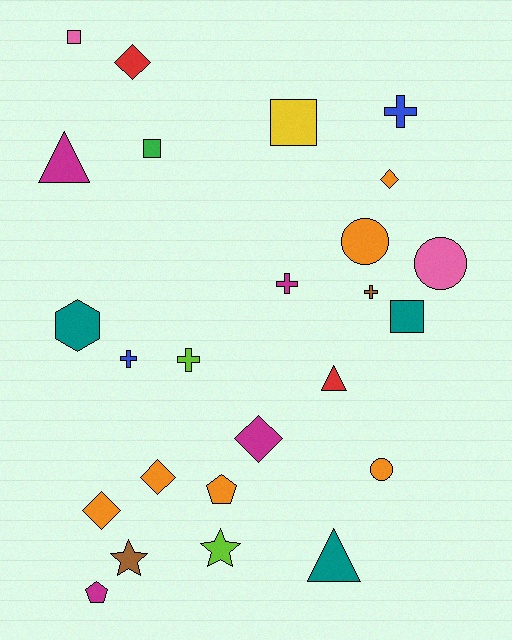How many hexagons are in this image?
There is 1 hexagon.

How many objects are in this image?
There are 25 objects.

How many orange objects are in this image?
There are 6 orange objects.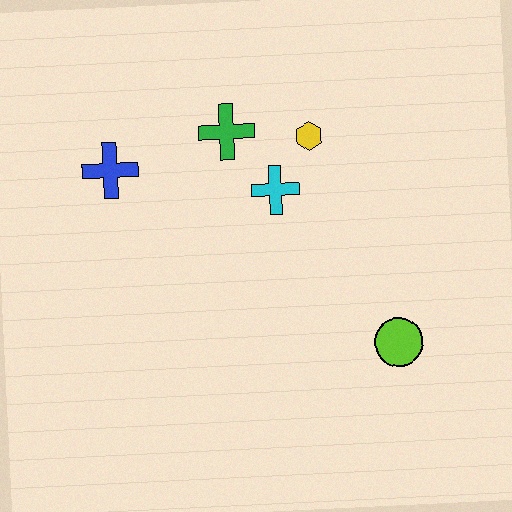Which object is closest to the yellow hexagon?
The cyan cross is closest to the yellow hexagon.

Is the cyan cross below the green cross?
Yes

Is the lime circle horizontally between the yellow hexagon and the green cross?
No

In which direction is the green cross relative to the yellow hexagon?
The green cross is to the left of the yellow hexagon.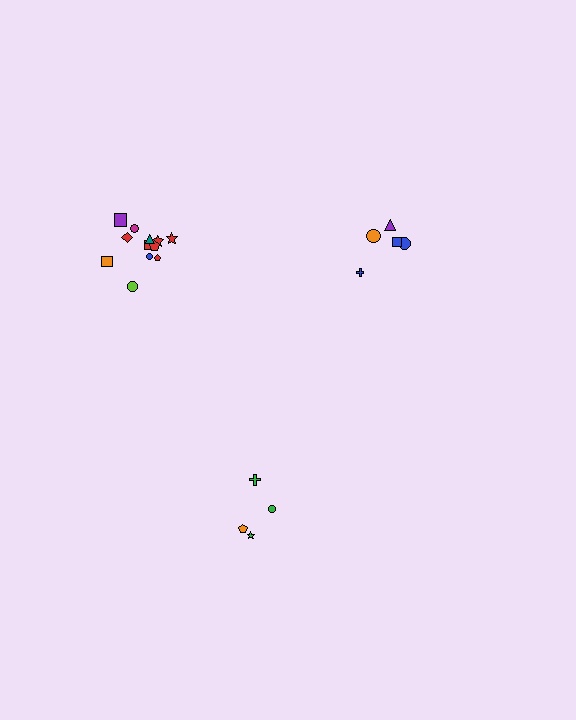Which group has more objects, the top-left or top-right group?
The top-left group.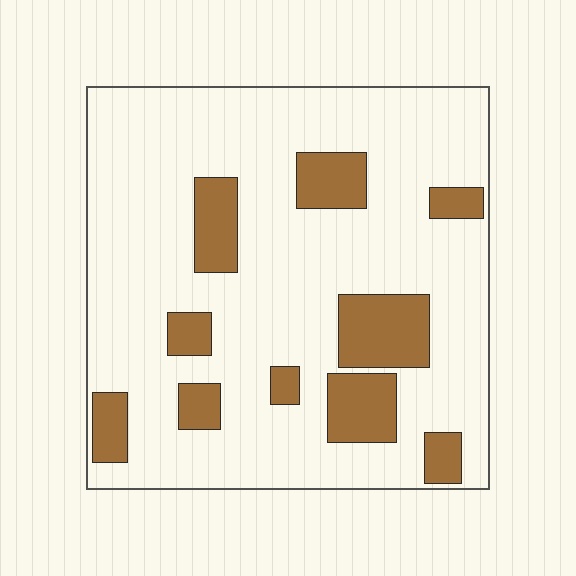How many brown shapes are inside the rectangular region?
10.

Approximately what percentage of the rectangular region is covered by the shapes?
Approximately 20%.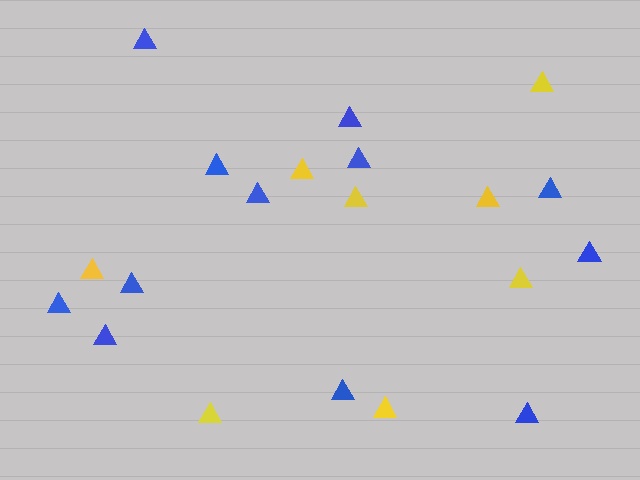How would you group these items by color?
There are 2 groups: one group of yellow triangles (8) and one group of blue triangles (12).